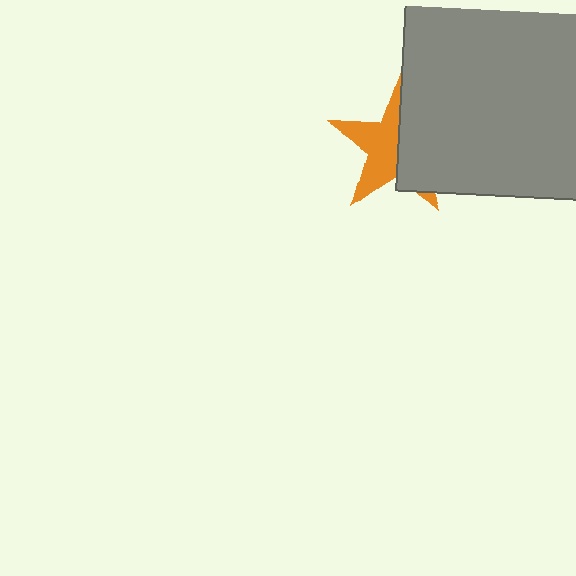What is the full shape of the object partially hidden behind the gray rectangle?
The partially hidden object is an orange star.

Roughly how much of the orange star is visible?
About half of it is visible (roughly 51%).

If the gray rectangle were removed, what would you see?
You would see the complete orange star.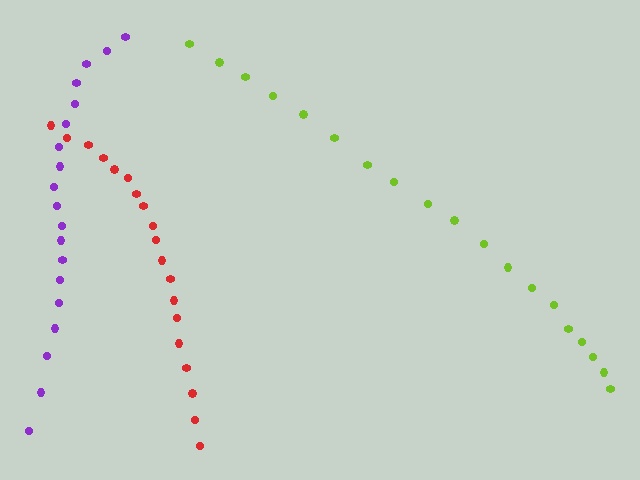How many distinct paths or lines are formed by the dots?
There are 3 distinct paths.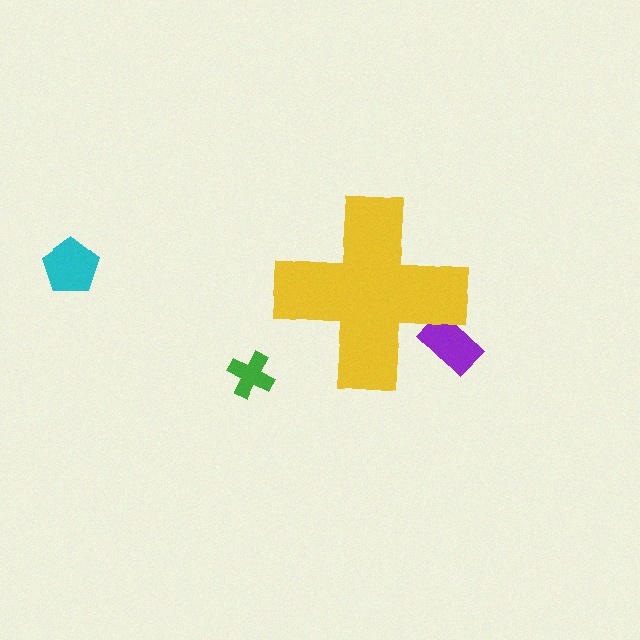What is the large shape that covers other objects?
A yellow cross.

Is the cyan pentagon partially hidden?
No, the cyan pentagon is fully visible.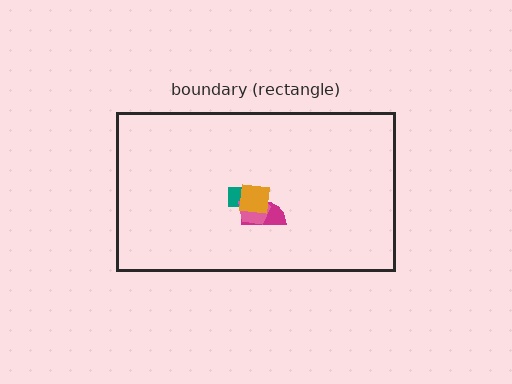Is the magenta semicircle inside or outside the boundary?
Inside.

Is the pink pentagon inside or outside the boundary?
Inside.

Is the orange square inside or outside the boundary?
Inside.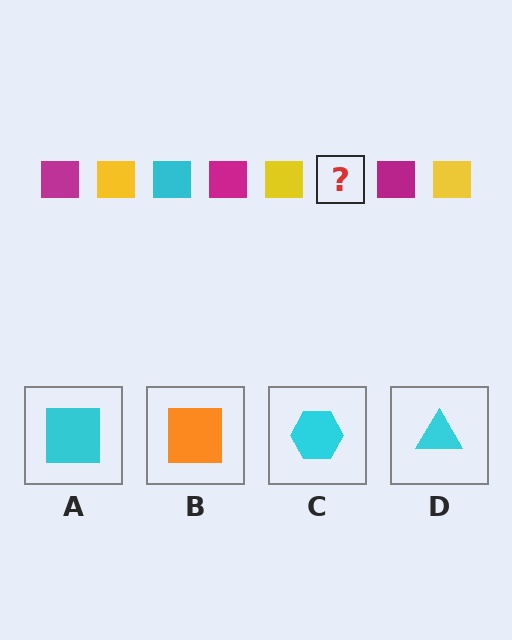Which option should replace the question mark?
Option A.